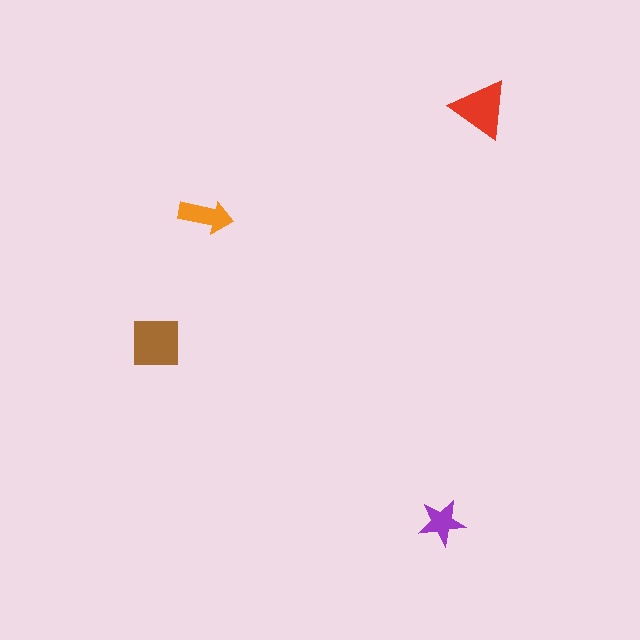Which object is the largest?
The brown square.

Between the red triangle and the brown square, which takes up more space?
The brown square.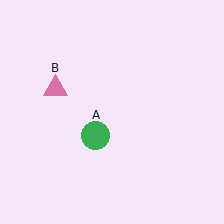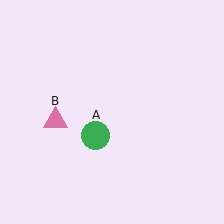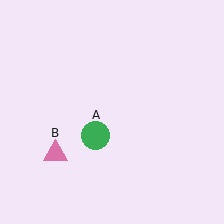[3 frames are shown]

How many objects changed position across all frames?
1 object changed position: pink triangle (object B).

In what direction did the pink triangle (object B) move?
The pink triangle (object B) moved down.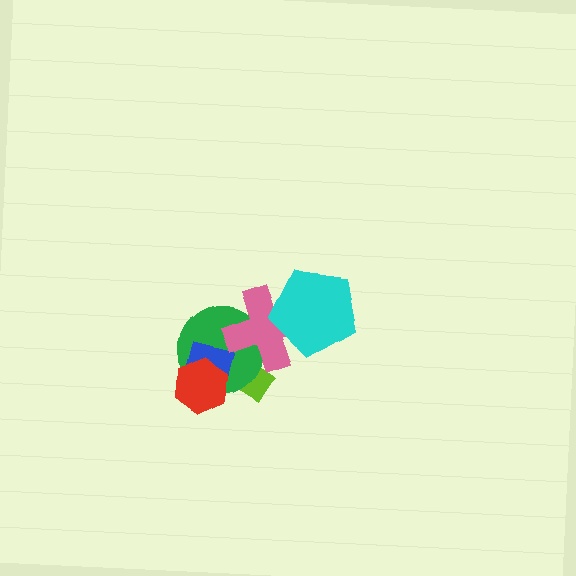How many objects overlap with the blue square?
3 objects overlap with the blue square.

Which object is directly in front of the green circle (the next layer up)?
The blue square is directly in front of the green circle.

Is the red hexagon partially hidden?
No, no other shape covers it.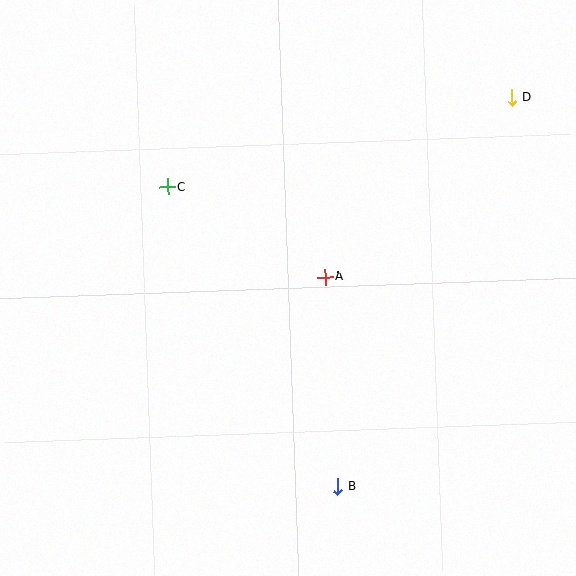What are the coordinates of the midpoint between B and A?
The midpoint between B and A is at (331, 382).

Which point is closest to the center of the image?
Point A at (325, 277) is closest to the center.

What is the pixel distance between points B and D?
The distance between B and D is 427 pixels.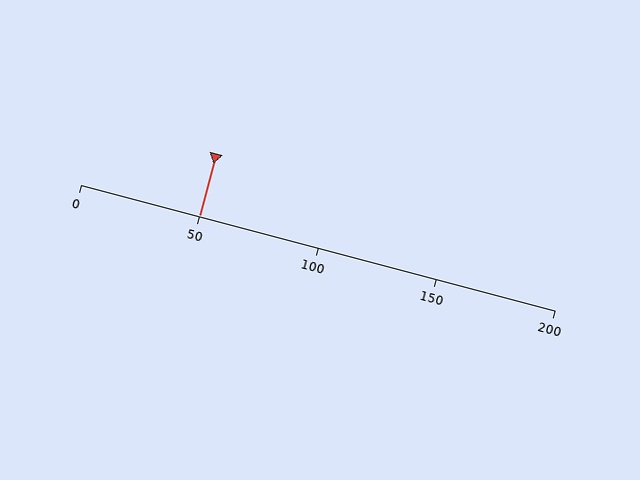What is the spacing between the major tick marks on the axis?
The major ticks are spaced 50 apart.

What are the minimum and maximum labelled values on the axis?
The axis runs from 0 to 200.